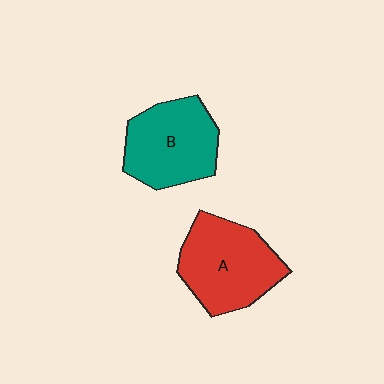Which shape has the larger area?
Shape A (red).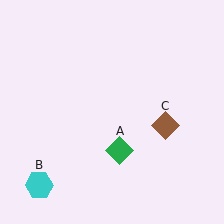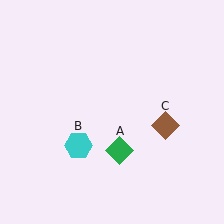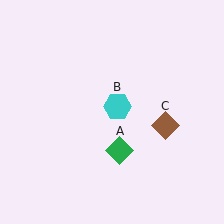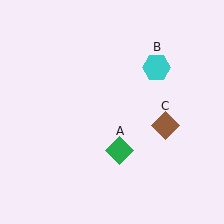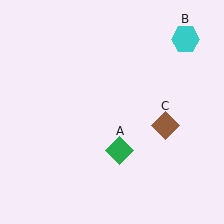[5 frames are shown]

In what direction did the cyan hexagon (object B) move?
The cyan hexagon (object B) moved up and to the right.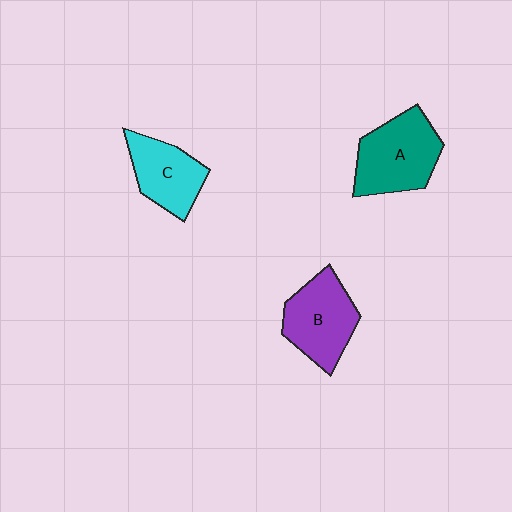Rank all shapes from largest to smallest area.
From largest to smallest: A (teal), B (purple), C (cyan).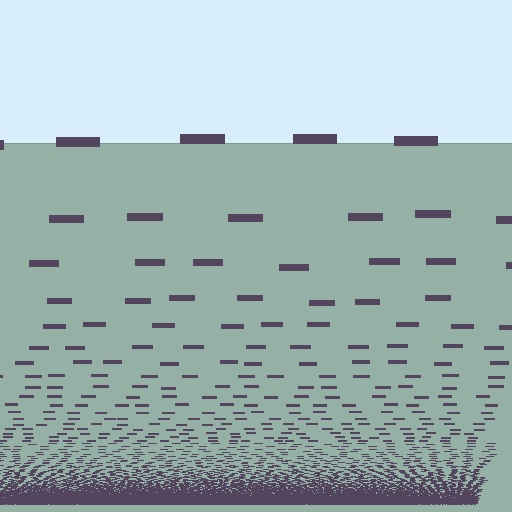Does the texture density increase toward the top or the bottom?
Density increases toward the bottom.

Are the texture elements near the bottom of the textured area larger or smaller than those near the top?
Smaller. The gradient is inverted — elements near the bottom are smaller and denser.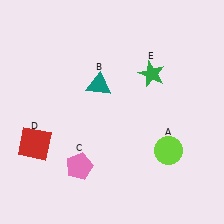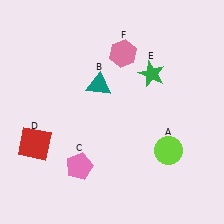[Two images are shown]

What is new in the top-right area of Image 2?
A pink hexagon (F) was added in the top-right area of Image 2.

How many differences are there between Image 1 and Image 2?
There is 1 difference between the two images.